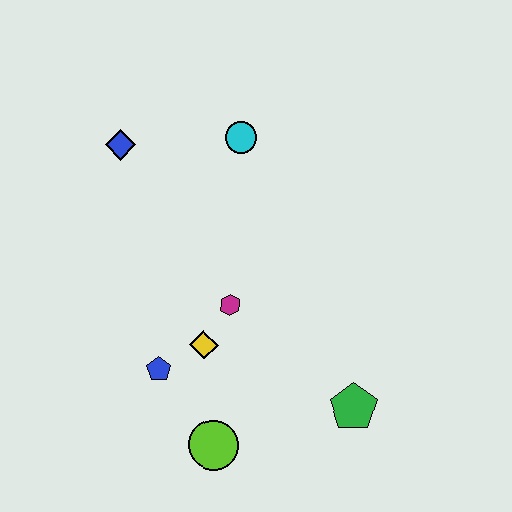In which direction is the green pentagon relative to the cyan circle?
The green pentagon is below the cyan circle.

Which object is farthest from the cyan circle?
The lime circle is farthest from the cyan circle.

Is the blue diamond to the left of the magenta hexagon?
Yes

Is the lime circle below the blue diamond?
Yes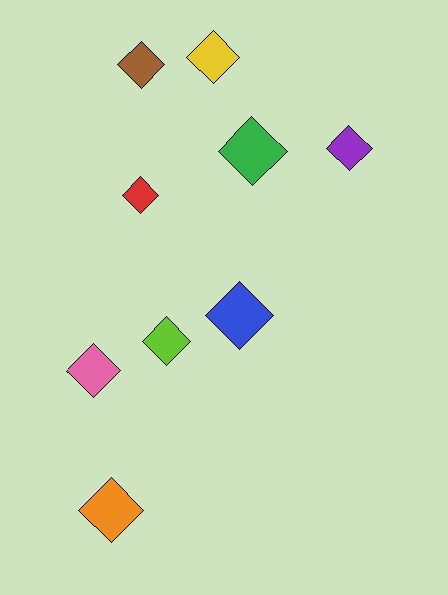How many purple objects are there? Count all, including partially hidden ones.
There is 1 purple object.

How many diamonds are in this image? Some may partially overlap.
There are 9 diamonds.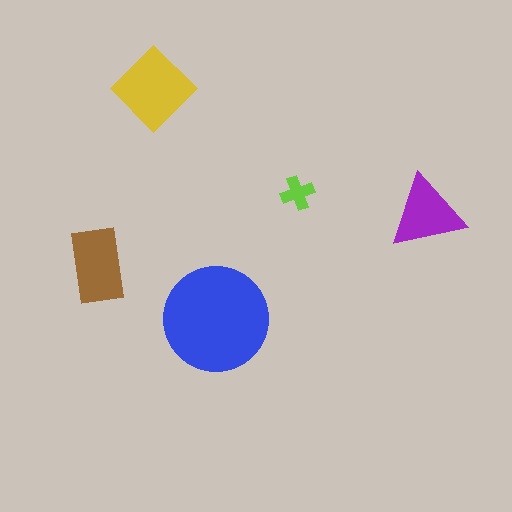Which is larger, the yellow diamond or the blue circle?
The blue circle.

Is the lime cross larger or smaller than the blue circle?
Smaller.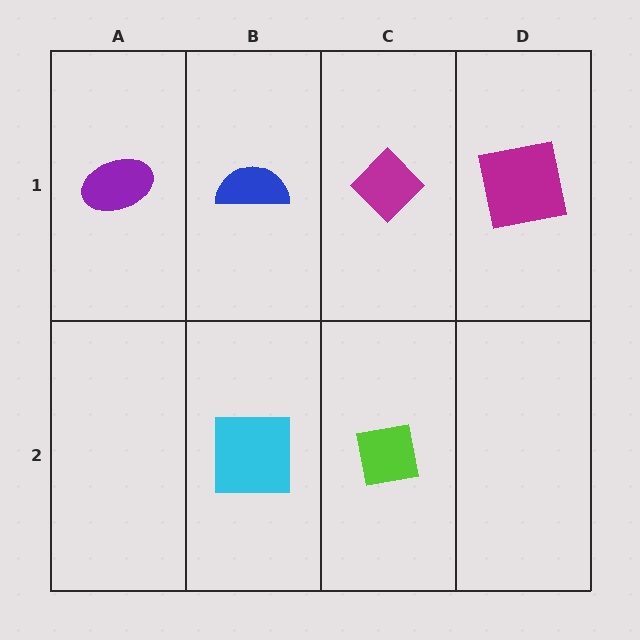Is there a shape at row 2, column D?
No, that cell is empty.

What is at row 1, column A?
A purple ellipse.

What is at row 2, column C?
A lime square.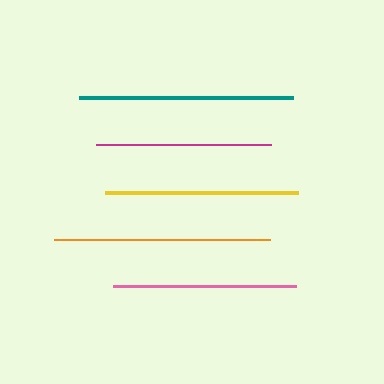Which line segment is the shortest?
The magenta line is the shortest at approximately 174 pixels.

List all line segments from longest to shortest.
From longest to shortest: orange, teal, yellow, pink, magenta.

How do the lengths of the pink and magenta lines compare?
The pink and magenta lines are approximately the same length.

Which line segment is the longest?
The orange line is the longest at approximately 216 pixels.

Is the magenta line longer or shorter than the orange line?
The orange line is longer than the magenta line.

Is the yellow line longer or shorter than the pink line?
The yellow line is longer than the pink line.